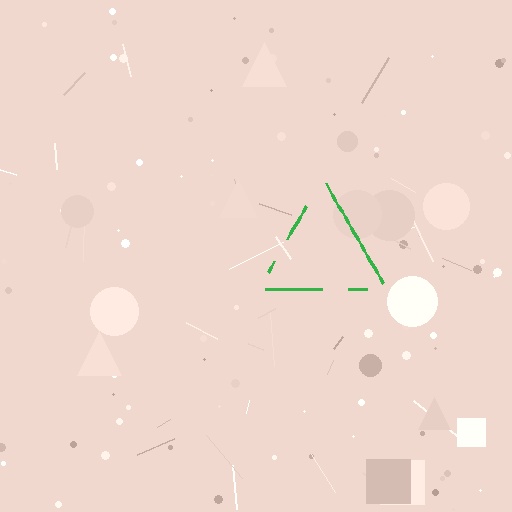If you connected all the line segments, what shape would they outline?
They would outline a triangle.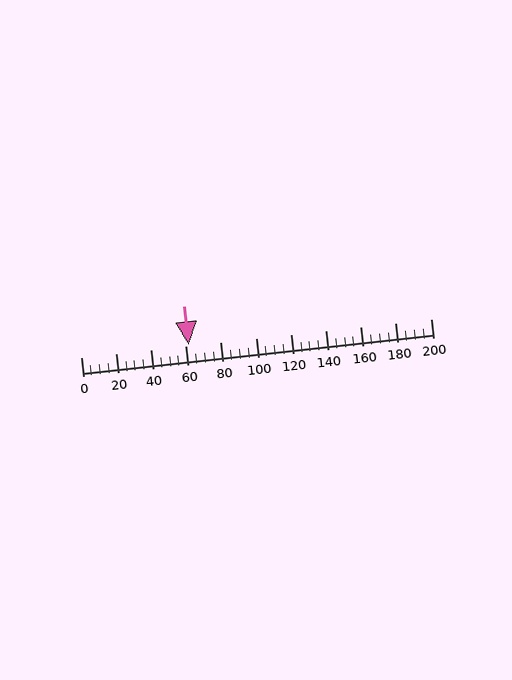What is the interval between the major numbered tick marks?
The major tick marks are spaced 20 units apart.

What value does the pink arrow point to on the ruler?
The pink arrow points to approximately 62.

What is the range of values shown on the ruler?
The ruler shows values from 0 to 200.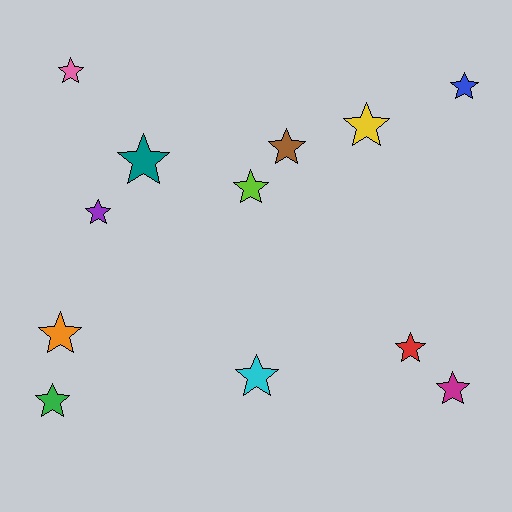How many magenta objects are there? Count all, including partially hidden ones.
There is 1 magenta object.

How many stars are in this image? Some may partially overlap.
There are 12 stars.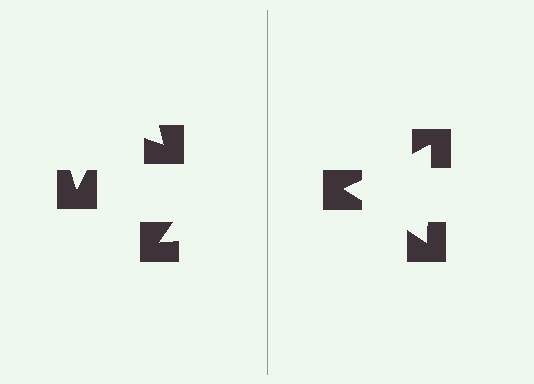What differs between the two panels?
The notched squares are positioned identically on both sides; only the wedge orientations differ. On the right they align to a triangle; on the left they are misaligned.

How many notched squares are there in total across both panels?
6 — 3 on each side.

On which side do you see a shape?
An illusory triangle appears on the right side. On the left side the wedge cuts are rotated, so no coherent shape forms.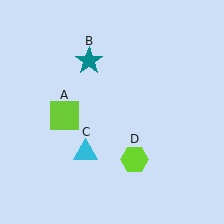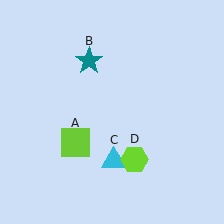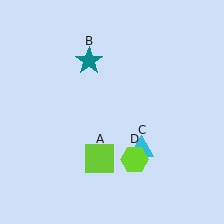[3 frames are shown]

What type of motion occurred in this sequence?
The lime square (object A), cyan triangle (object C) rotated counterclockwise around the center of the scene.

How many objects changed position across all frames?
2 objects changed position: lime square (object A), cyan triangle (object C).